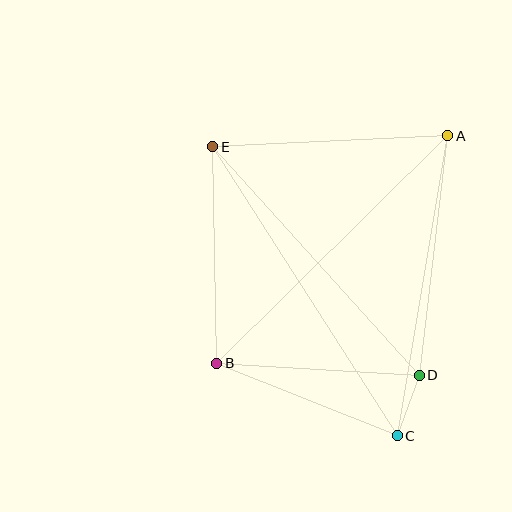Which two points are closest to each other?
Points C and D are closest to each other.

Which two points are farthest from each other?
Points C and E are farthest from each other.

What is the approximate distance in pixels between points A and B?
The distance between A and B is approximately 324 pixels.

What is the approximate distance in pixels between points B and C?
The distance between B and C is approximately 194 pixels.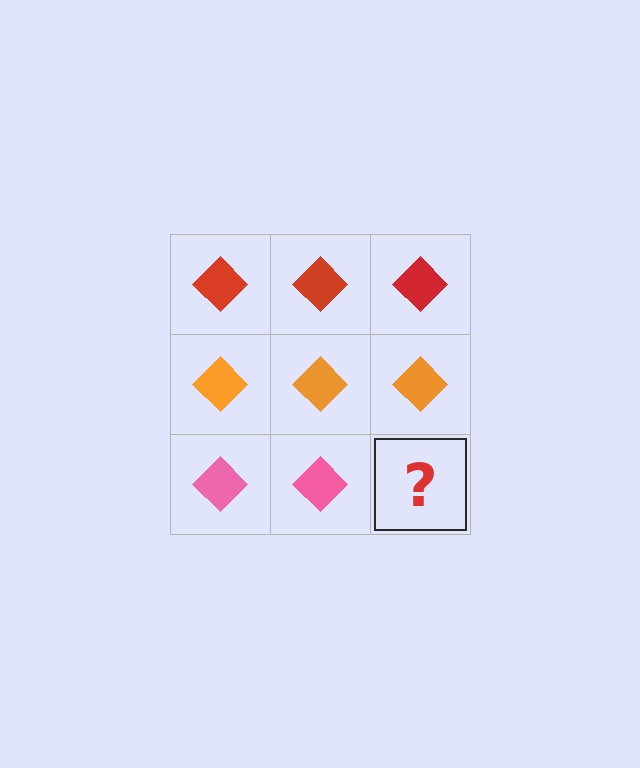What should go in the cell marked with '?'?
The missing cell should contain a pink diamond.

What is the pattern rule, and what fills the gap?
The rule is that each row has a consistent color. The gap should be filled with a pink diamond.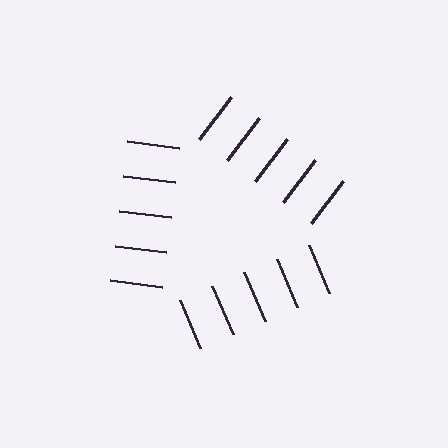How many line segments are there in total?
15 — 5 along each of the 3 edges.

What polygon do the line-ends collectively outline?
An illusory triangle — the line segments terminate on its edges but no continuous stroke is drawn.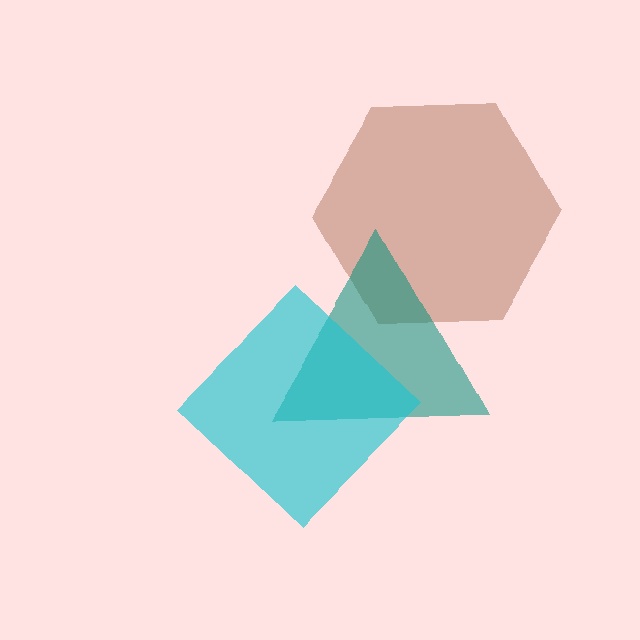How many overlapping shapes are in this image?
There are 3 overlapping shapes in the image.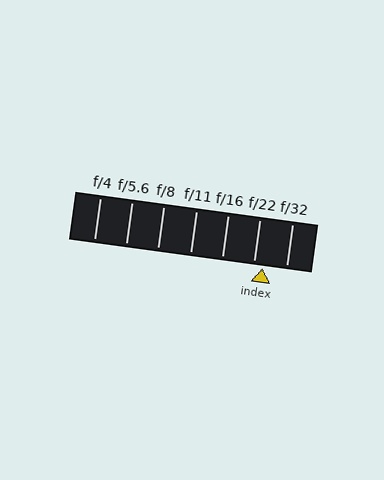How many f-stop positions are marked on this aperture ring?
There are 7 f-stop positions marked.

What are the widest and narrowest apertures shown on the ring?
The widest aperture shown is f/4 and the narrowest is f/32.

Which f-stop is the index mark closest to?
The index mark is closest to f/22.